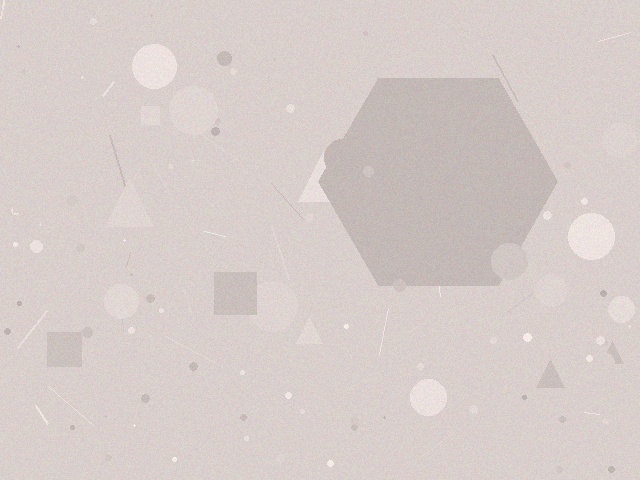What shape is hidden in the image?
A hexagon is hidden in the image.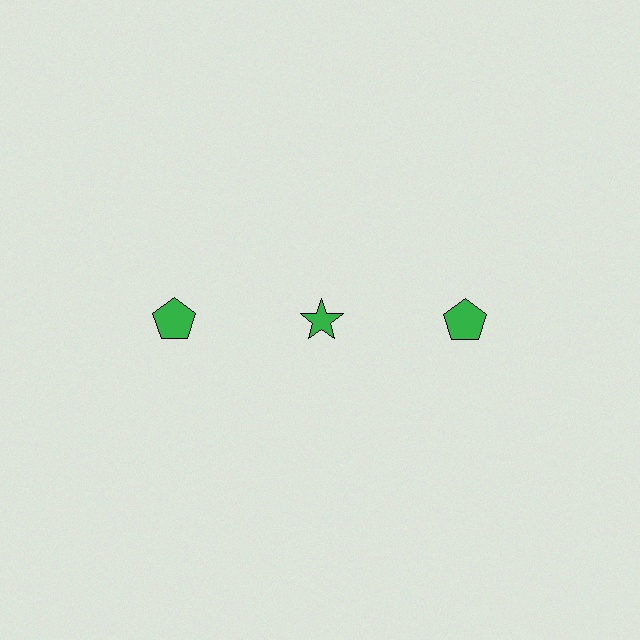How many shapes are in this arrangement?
There are 3 shapes arranged in a grid pattern.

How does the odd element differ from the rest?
It has a different shape: star instead of pentagon.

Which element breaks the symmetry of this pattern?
The green star in the top row, second from left column breaks the symmetry. All other shapes are green pentagons.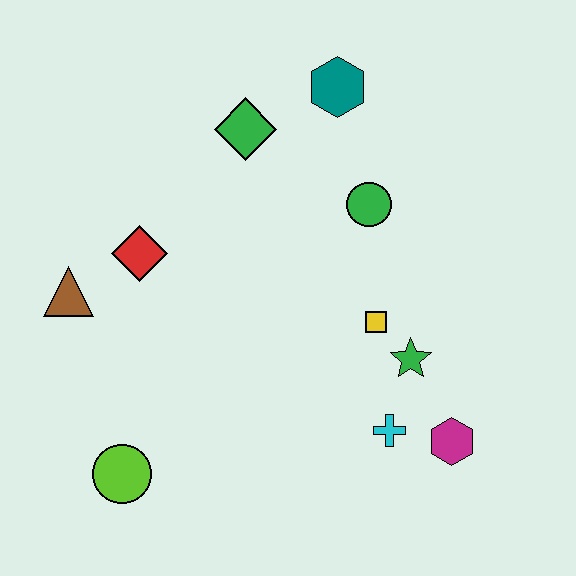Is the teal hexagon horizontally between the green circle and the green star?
No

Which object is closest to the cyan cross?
The magenta hexagon is closest to the cyan cross.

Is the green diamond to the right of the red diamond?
Yes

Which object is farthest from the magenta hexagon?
The brown triangle is farthest from the magenta hexagon.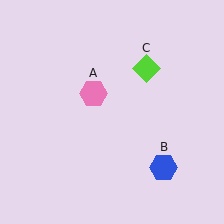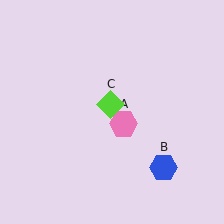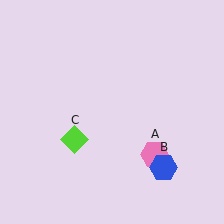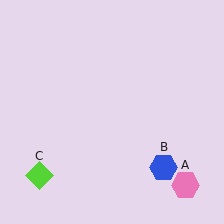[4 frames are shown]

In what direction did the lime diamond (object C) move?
The lime diamond (object C) moved down and to the left.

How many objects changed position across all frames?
2 objects changed position: pink hexagon (object A), lime diamond (object C).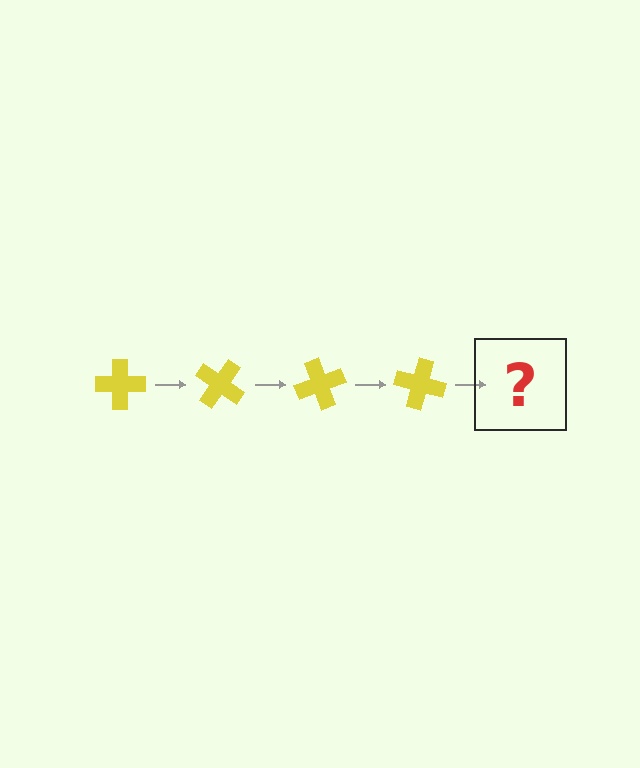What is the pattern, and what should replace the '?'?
The pattern is that the cross rotates 35 degrees each step. The '?' should be a yellow cross rotated 140 degrees.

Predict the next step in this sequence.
The next step is a yellow cross rotated 140 degrees.